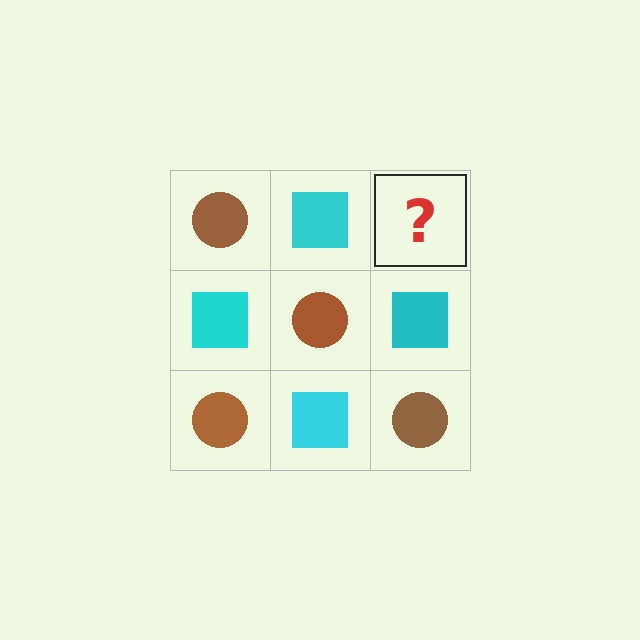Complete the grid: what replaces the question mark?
The question mark should be replaced with a brown circle.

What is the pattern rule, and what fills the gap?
The rule is that it alternates brown circle and cyan square in a checkerboard pattern. The gap should be filled with a brown circle.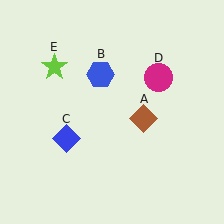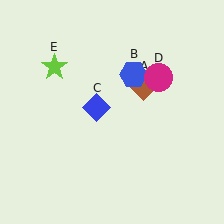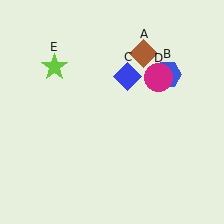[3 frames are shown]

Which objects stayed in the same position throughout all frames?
Magenta circle (object D) and lime star (object E) remained stationary.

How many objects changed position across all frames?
3 objects changed position: brown diamond (object A), blue hexagon (object B), blue diamond (object C).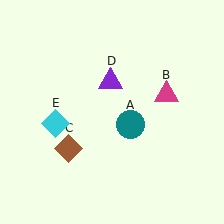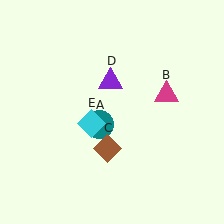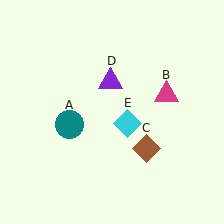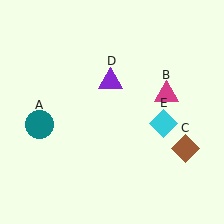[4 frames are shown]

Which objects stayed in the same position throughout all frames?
Magenta triangle (object B) and purple triangle (object D) remained stationary.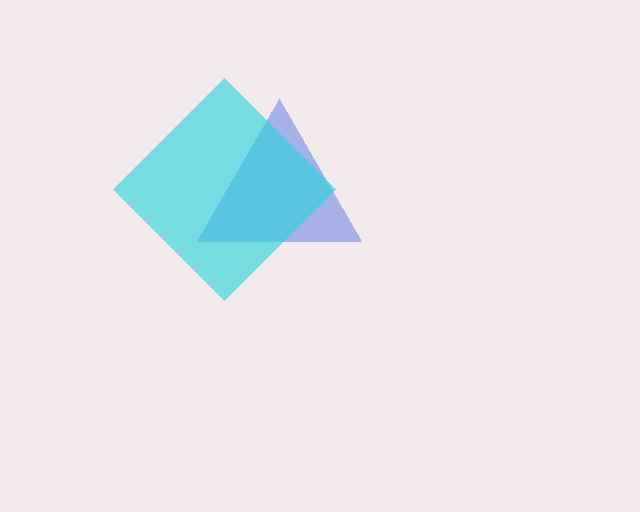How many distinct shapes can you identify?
There are 2 distinct shapes: a blue triangle, a cyan diamond.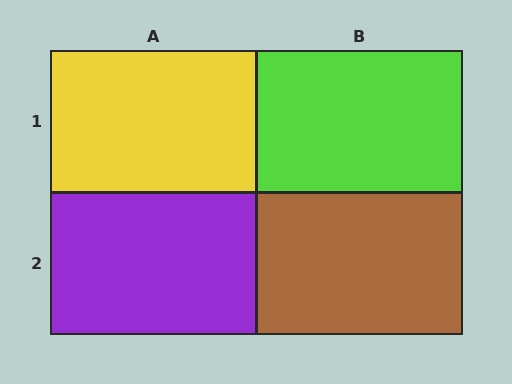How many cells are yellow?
1 cell is yellow.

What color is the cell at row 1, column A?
Yellow.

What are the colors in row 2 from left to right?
Purple, brown.